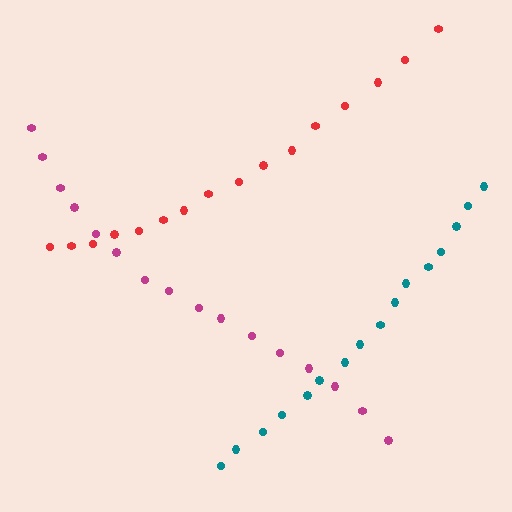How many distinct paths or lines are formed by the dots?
There are 3 distinct paths.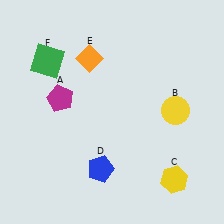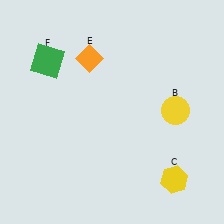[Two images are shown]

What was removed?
The magenta pentagon (A), the blue pentagon (D) were removed in Image 2.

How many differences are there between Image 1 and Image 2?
There are 2 differences between the two images.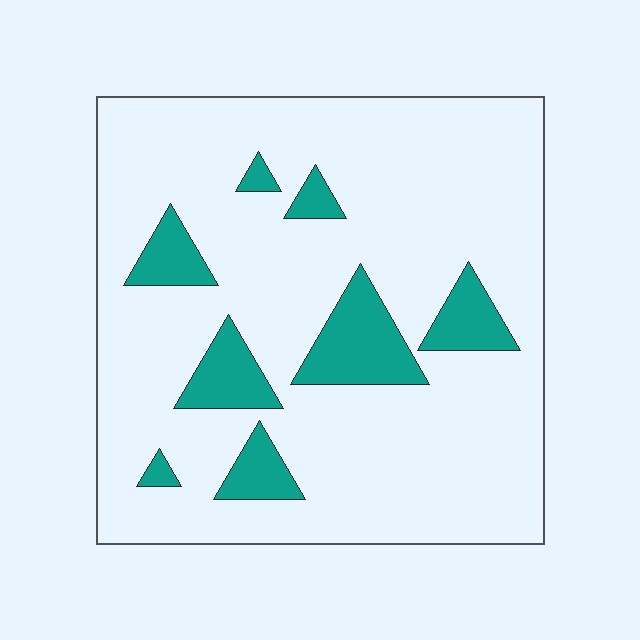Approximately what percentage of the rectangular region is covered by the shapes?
Approximately 15%.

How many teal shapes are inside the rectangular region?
8.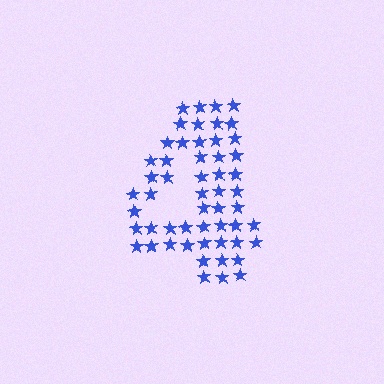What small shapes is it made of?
It is made of small stars.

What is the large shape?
The large shape is the digit 4.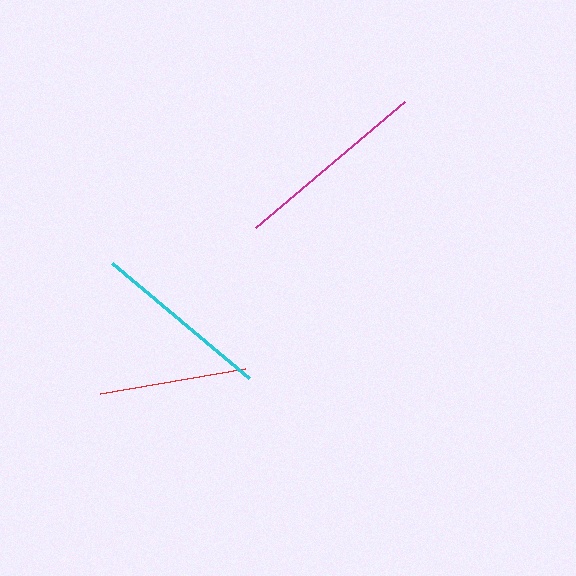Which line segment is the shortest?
The red line is the shortest at approximately 148 pixels.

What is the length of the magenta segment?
The magenta segment is approximately 195 pixels long.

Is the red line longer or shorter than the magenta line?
The magenta line is longer than the red line.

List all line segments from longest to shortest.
From longest to shortest: magenta, cyan, red.